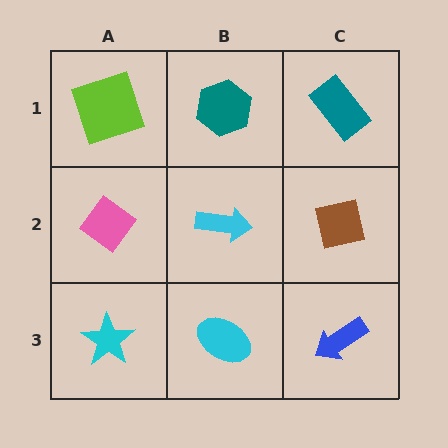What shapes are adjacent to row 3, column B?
A cyan arrow (row 2, column B), a cyan star (row 3, column A), a blue arrow (row 3, column C).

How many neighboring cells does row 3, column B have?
3.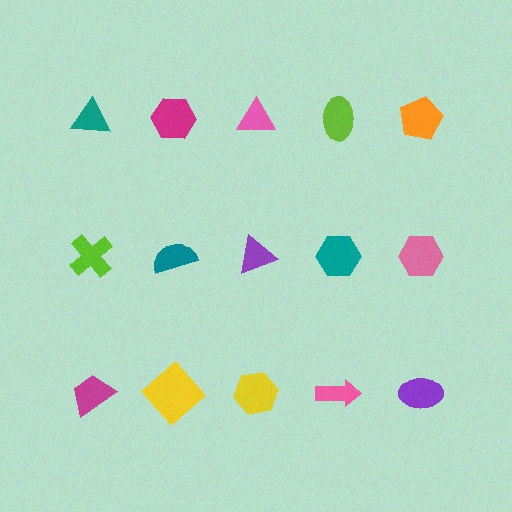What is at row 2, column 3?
A purple triangle.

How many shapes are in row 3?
5 shapes.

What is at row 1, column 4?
A lime ellipse.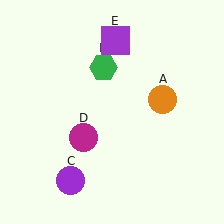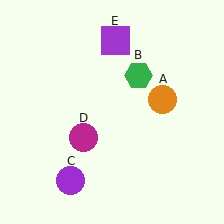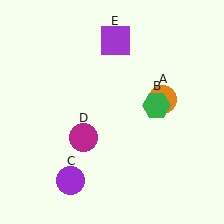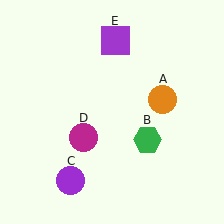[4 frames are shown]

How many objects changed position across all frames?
1 object changed position: green hexagon (object B).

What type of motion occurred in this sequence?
The green hexagon (object B) rotated clockwise around the center of the scene.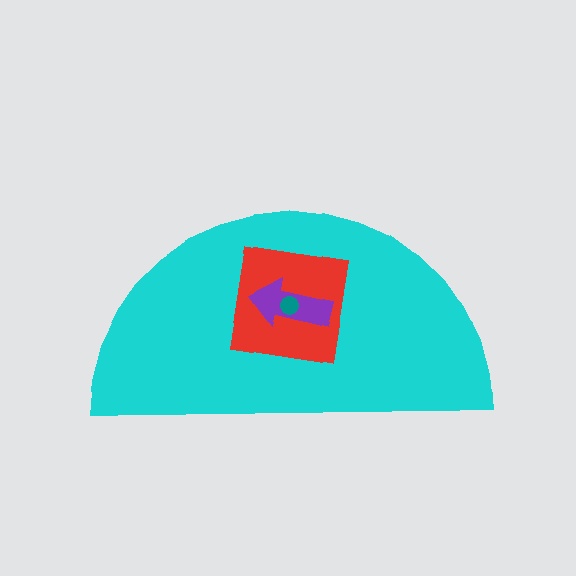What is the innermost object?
The teal circle.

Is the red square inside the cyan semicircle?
Yes.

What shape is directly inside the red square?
The purple arrow.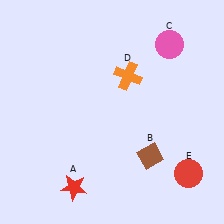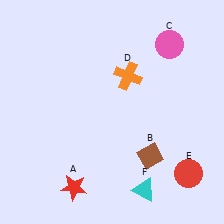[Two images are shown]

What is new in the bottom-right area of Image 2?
A cyan triangle (F) was added in the bottom-right area of Image 2.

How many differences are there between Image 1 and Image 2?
There is 1 difference between the two images.